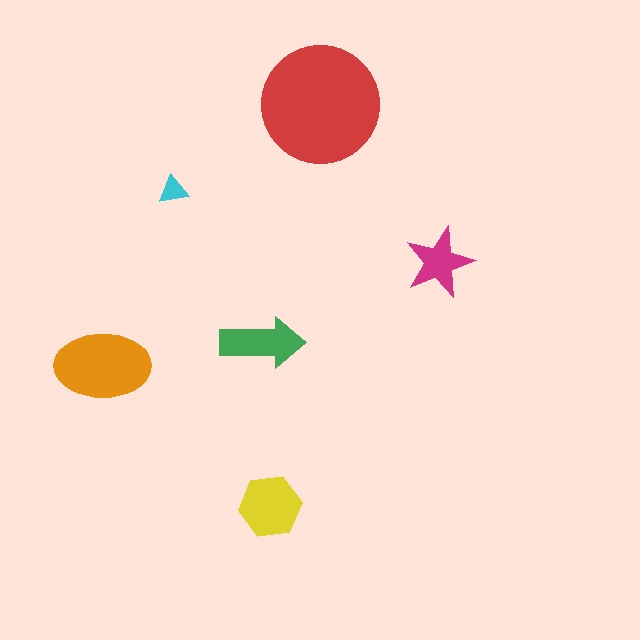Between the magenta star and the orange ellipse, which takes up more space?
The orange ellipse.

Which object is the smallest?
The cyan triangle.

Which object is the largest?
The red circle.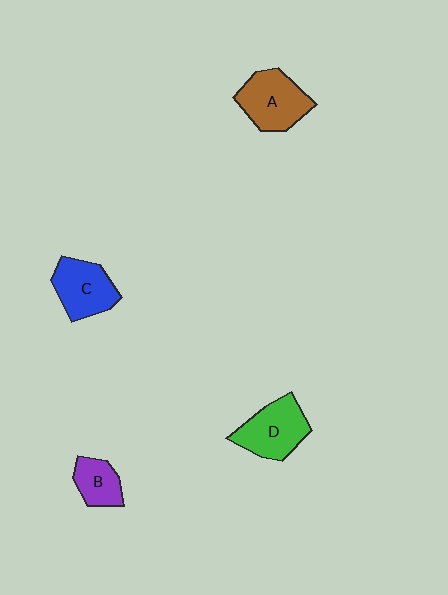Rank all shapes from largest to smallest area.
From largest to smallest: A (brown), D (green), C (blue), B (purple).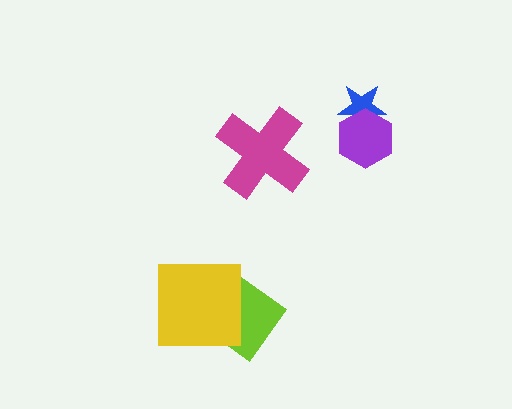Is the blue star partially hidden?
Yes, it is partially covered by another shape.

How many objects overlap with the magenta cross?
0 objects overlap with the magenta cross.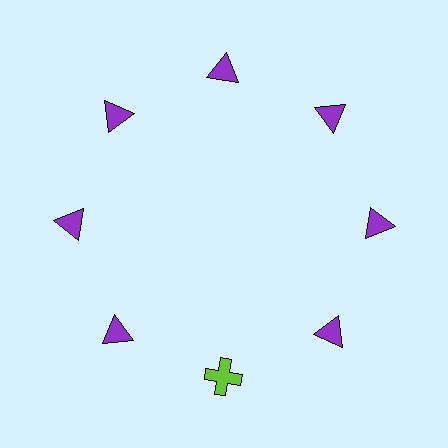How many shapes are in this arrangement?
There are 8 shapes arranged in a ring pattern.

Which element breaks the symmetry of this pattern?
The lime cross at roughly the 6 o'clock position breaks the symmetry. All other shapes are purple triangles.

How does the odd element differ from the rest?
It differs in both color (lime instead of purple) and shape (cross instead of triangle).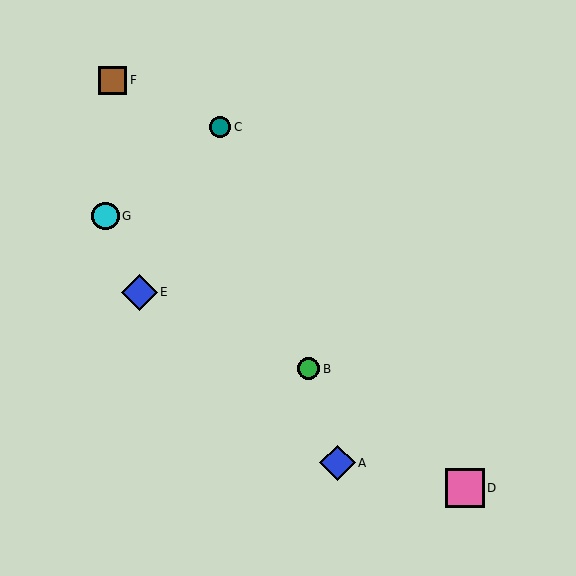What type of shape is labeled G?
Shape G is a cyan circle.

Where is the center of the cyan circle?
The center of the cyan circle is at (105, 216).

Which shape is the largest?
The pink square (labeled D) is the largest.